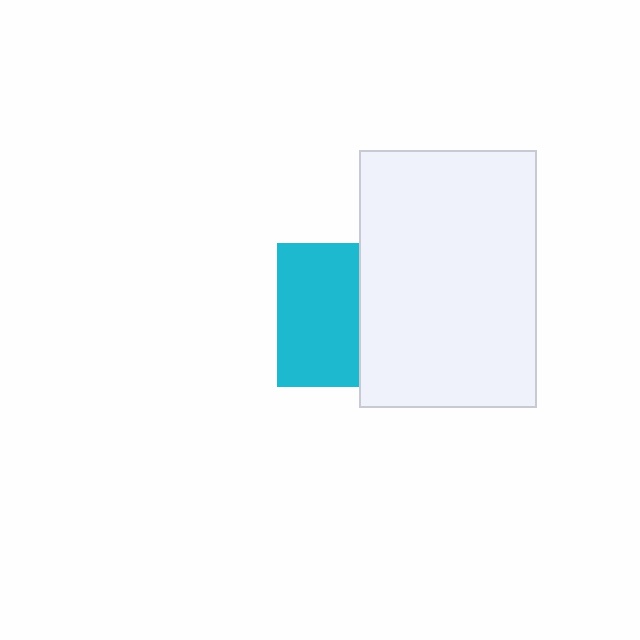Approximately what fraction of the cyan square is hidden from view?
Roughly 43% of the cyan square is hidden behind the white rectangle.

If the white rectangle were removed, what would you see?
You would see the complete cyan square.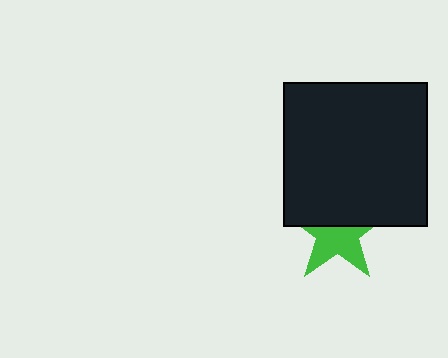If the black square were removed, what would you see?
You would see the complete green star.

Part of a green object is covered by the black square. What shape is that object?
It is a star.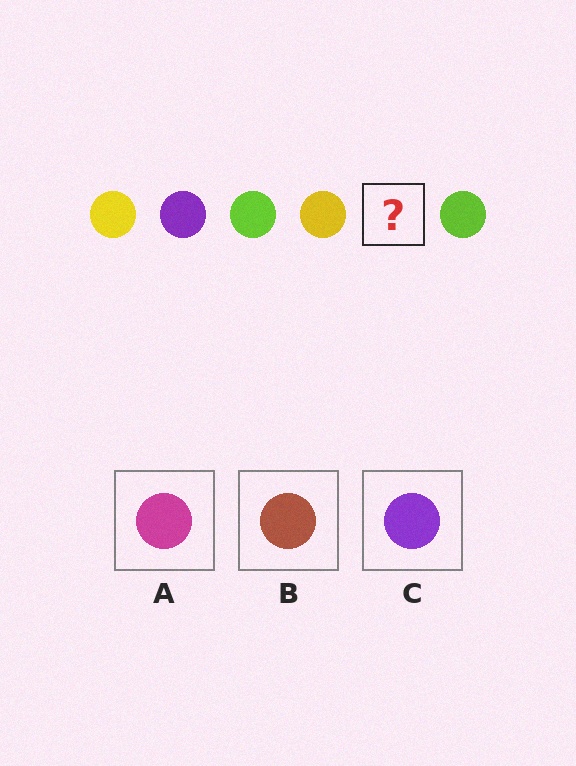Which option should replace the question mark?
Option C.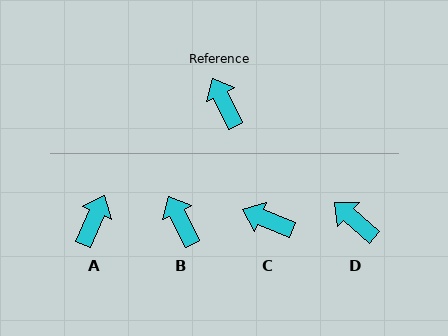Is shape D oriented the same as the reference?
No, it is off by about 22 degrees.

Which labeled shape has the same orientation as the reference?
B.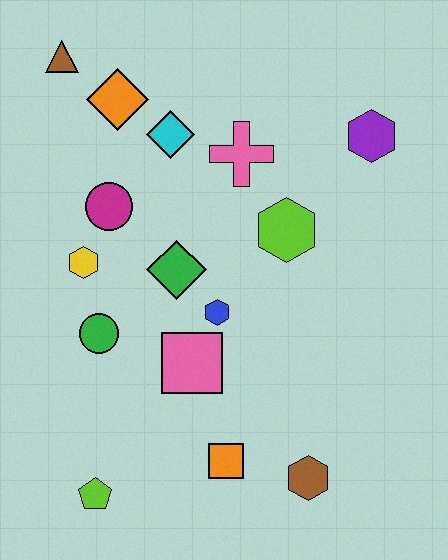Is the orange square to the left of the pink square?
No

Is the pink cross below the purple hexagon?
Yes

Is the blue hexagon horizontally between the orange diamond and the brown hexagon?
Yes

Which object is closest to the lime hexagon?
The pink cross is closest to the lime hexagon.